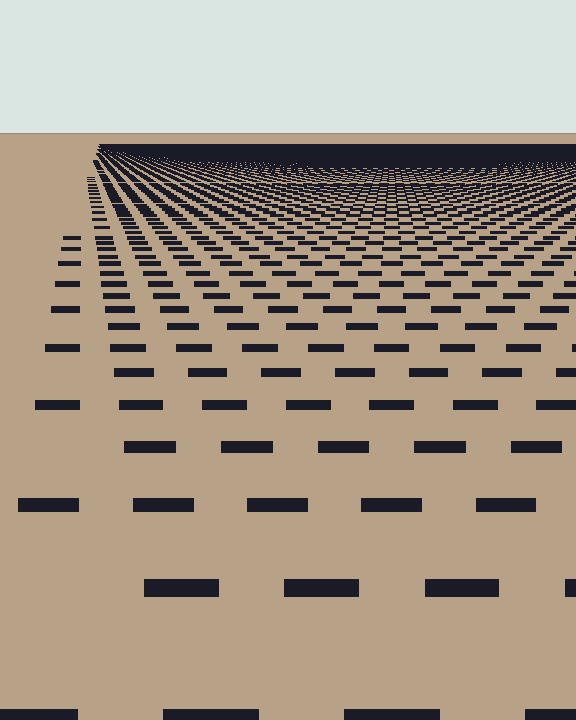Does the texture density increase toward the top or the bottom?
Density increases toward the top.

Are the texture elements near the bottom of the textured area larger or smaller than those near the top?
Larger. Near the bottom, elements are closer to the viewer and appear at a bigger on-screen size.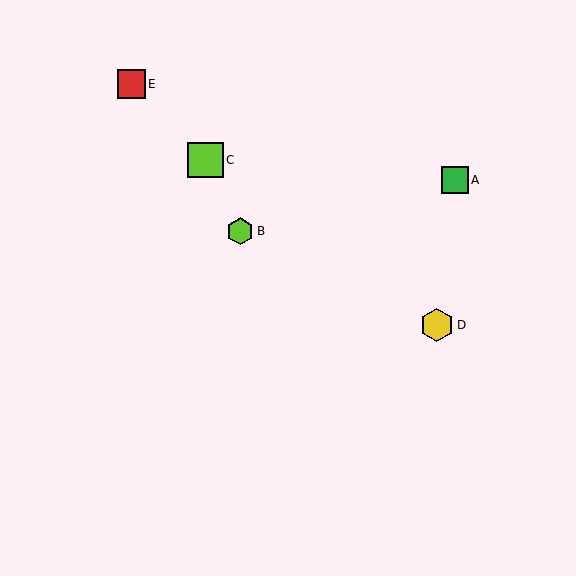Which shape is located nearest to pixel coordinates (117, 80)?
The red square (labeled E) at (131, 84) is nearest to that location.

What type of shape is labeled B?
Shape B is a lime hexagon.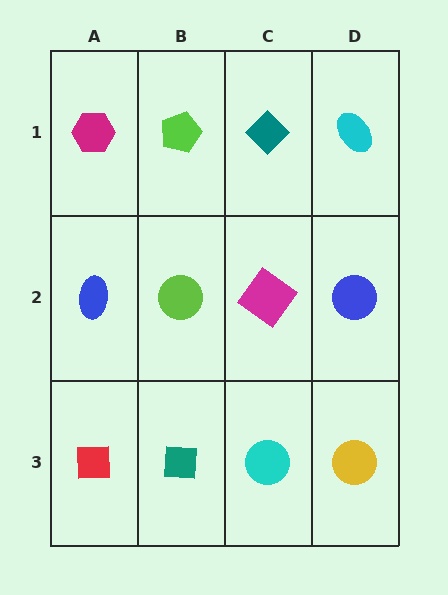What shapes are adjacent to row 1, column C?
A magenta diamond (row 2, column C), a lime pentagon (row 1, column B), a cyan ellipse (row 1, column D).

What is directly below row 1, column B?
A lime circle.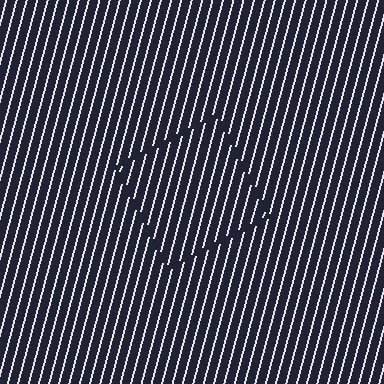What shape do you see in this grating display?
An illusory square. The interior of the shape contains the same grating, shifted by half a period — the contour is defined by the phase discontinuity where line-ends from the inner and outer gratings abut.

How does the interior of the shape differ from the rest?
The interior of the shape contains the same grating, shifted by half a period — the contour is defined by the phase discontinuity where line-ends from the inner and outer gratings abut.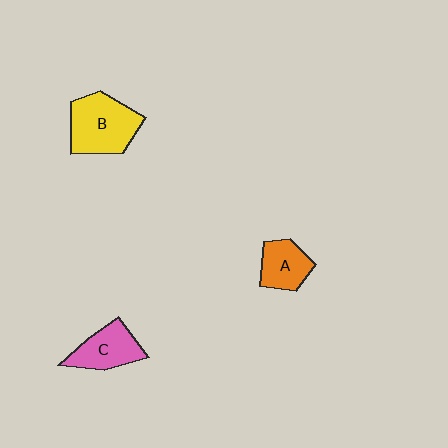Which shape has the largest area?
Shape B (yellow).